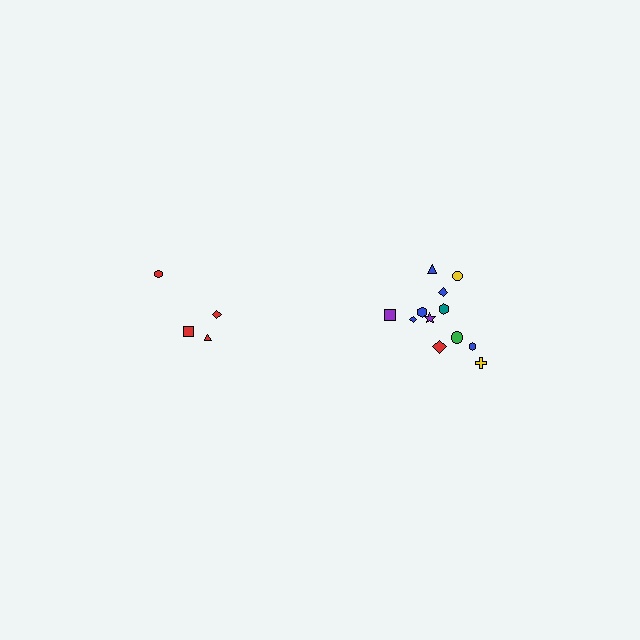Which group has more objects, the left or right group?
The right group.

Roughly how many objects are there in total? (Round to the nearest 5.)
Roughly 15 objects in total.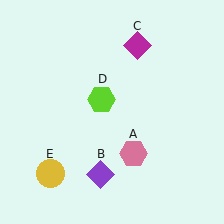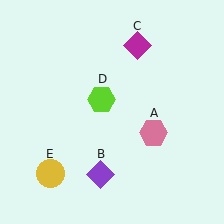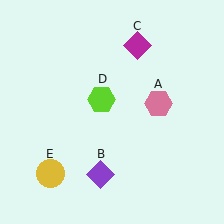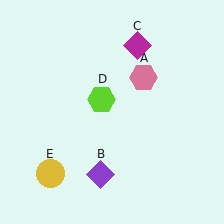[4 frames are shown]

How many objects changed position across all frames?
1 object changed position: pink hexagon (object A).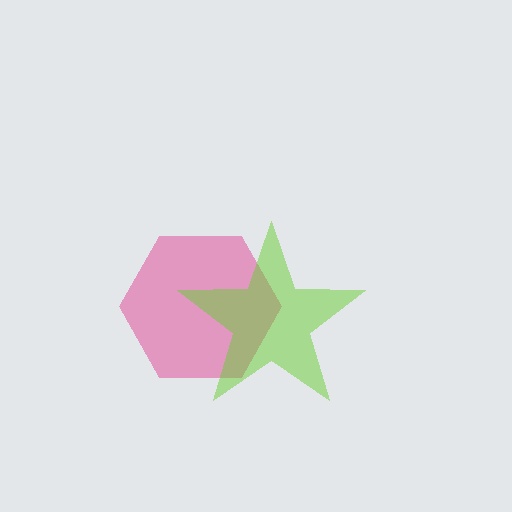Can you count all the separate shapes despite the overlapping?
Yes, there are 2 separate shapes.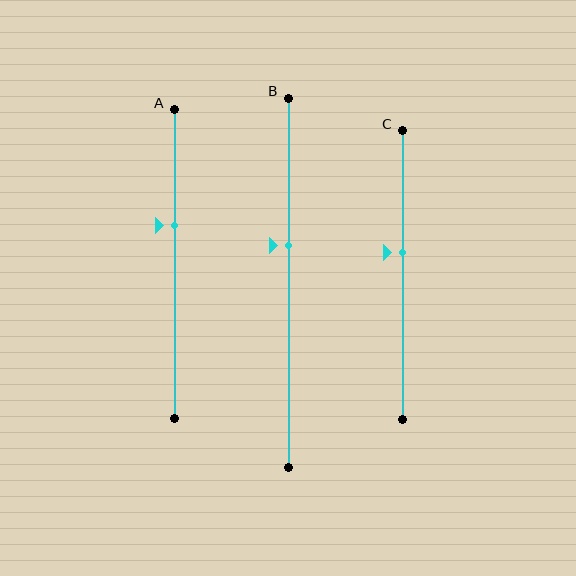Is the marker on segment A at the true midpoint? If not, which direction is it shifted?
No, the marker on segment A is shifted upward by about 12% of the segment length.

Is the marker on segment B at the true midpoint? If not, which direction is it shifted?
No, the marker on segment B is shifted upward by about 10% of the segment length.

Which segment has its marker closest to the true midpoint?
Segment C has its marker closest to the true midpoint.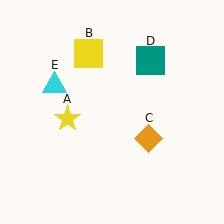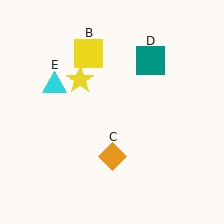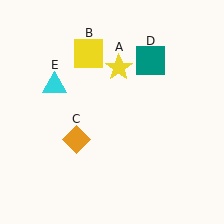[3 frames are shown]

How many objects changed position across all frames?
2 objects changed position: yellow star (object A), orange diamond (object C).